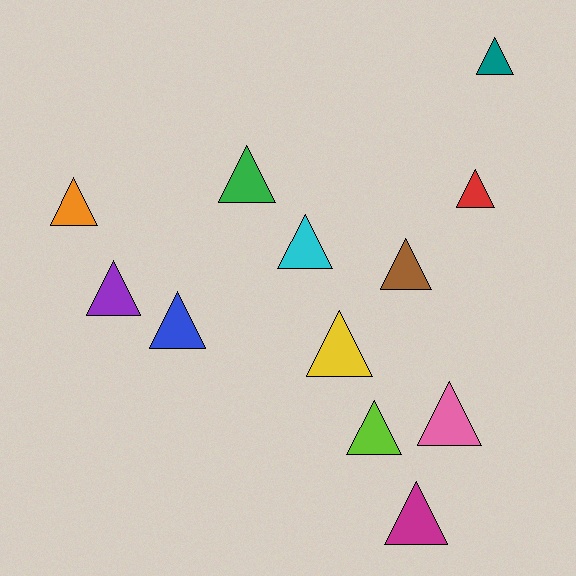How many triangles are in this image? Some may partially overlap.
There are 12 triangles.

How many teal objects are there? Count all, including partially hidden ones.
There is 1 teal object.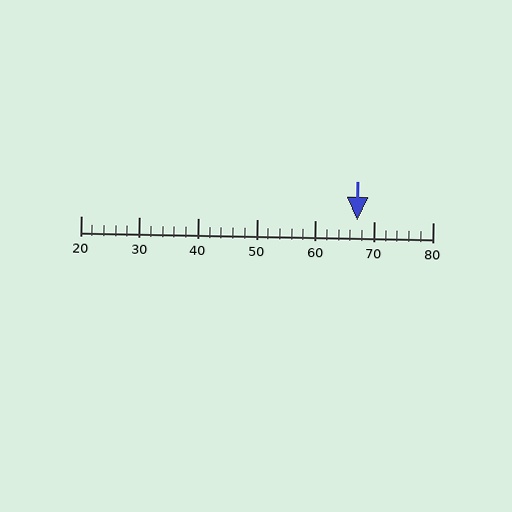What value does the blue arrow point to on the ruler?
The blue arrow points to approximately 67.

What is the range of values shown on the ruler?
The ruler shows values from 20 to 80.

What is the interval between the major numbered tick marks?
The major tick marks are spaced 10 units apart.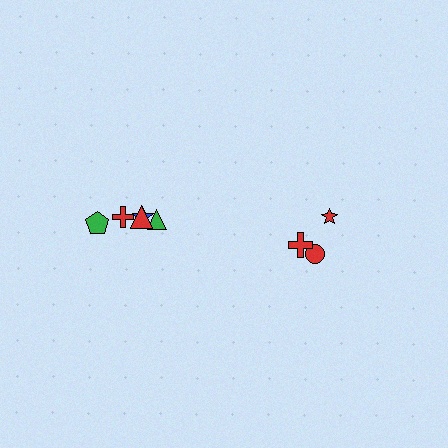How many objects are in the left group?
There are 5 objects.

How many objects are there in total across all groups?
There are 8 objects.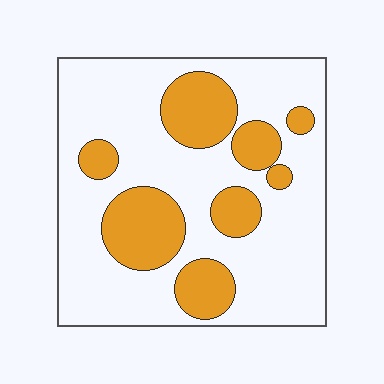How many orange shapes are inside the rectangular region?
8.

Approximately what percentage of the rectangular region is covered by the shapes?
Approximately 30%.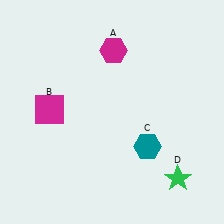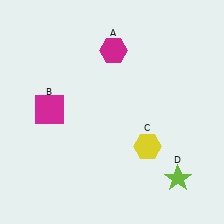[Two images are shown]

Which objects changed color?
C changed from teal to yellow. D changed from green to lime.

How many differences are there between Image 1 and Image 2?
There are 2 differences between the two images.